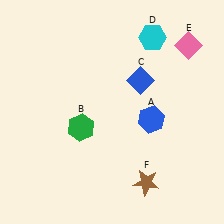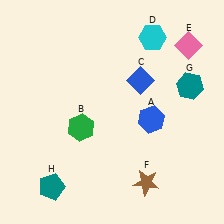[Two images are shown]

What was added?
A teal hexagon (G), a teal pentagon (H) were added in Image 2.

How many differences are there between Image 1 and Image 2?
There are 2 differences between the two images.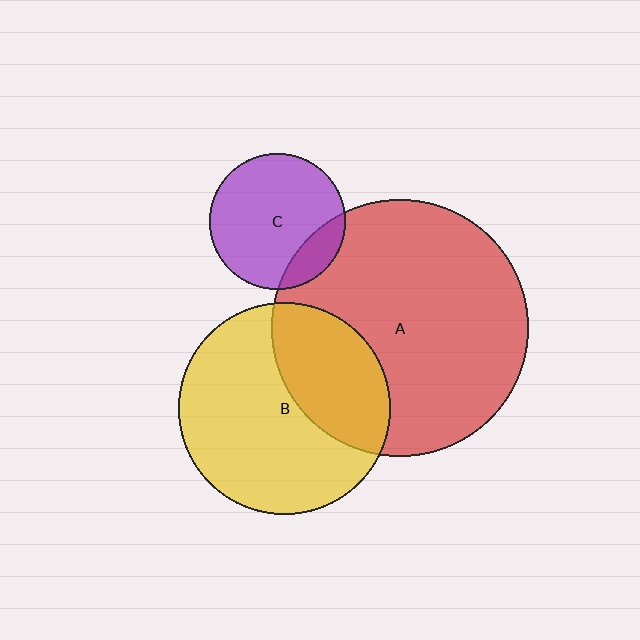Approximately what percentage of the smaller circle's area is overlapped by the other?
Approximately 35%.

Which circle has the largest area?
Circle A (red).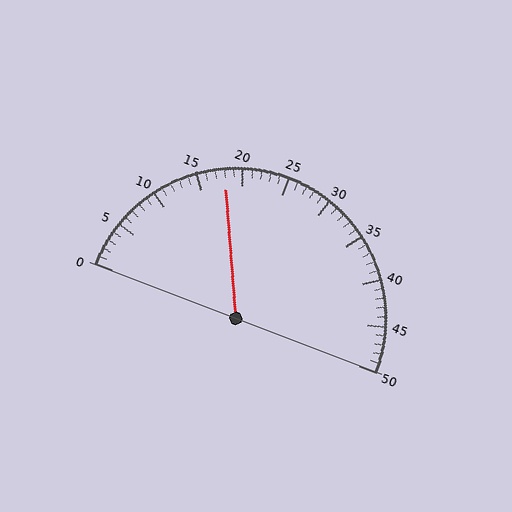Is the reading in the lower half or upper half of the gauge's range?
The reading is in the lower half of the range (0 to 50).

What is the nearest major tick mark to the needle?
The nearest major tick mark is 20.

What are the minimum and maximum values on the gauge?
The gauge ranges from 0 to 50.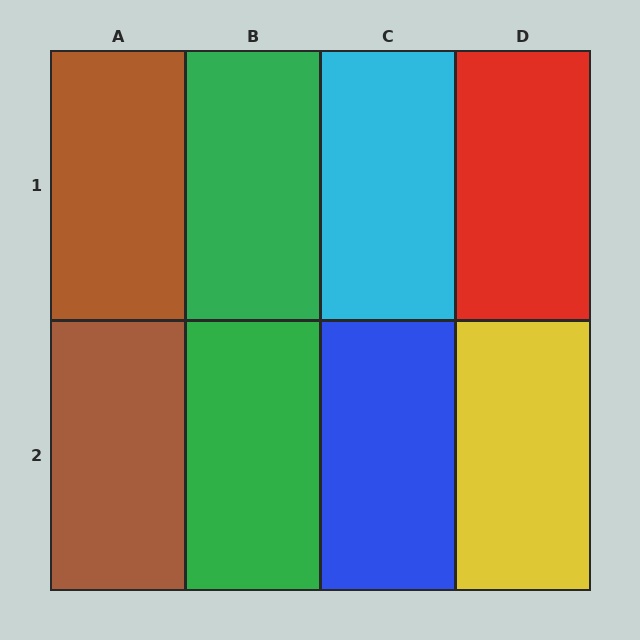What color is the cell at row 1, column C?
Cyan.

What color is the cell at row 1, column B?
Green.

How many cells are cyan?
1 cell is cyan.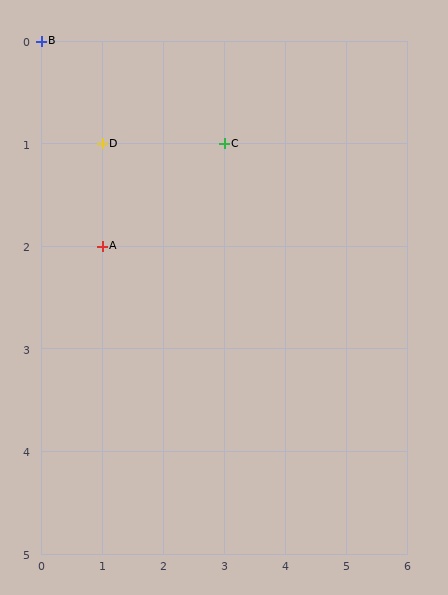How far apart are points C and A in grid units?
Points C and A are 2 columns and 1 row apart (about 2.2 grid units diagonally).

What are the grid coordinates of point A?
Point A is at grid coordinates (1, 2).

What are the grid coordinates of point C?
Point C is at grid coordinates (3, 1).